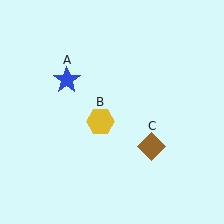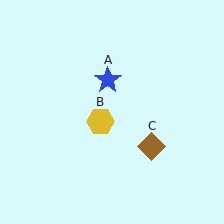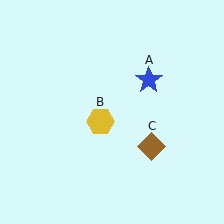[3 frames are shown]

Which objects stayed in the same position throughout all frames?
Yellow hexagon (object B) and brown diamond (object C) remained stationary.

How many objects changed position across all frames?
1 object changed position: blue star (object A).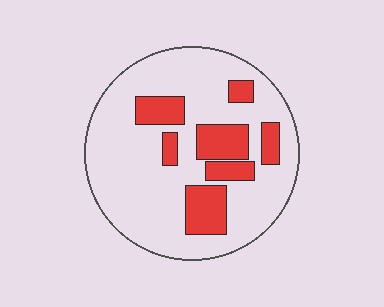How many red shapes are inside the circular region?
7.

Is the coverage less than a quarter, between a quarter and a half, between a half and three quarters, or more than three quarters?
Less than a quarter.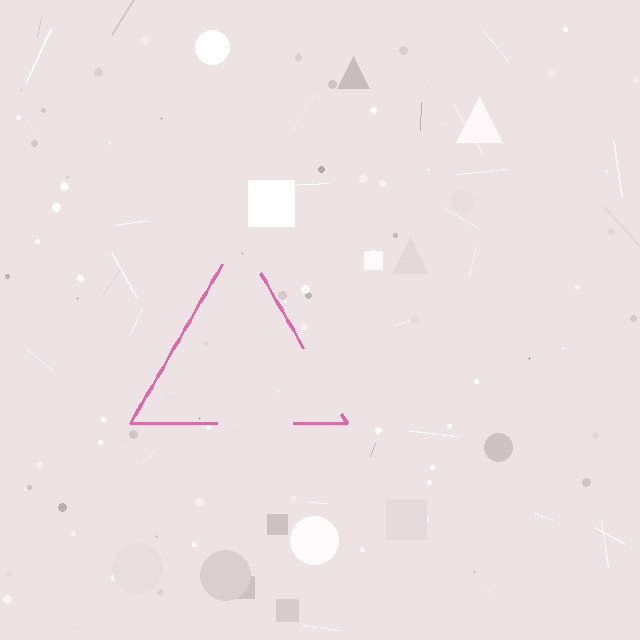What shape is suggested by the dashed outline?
The dashed outline suggests a triangle.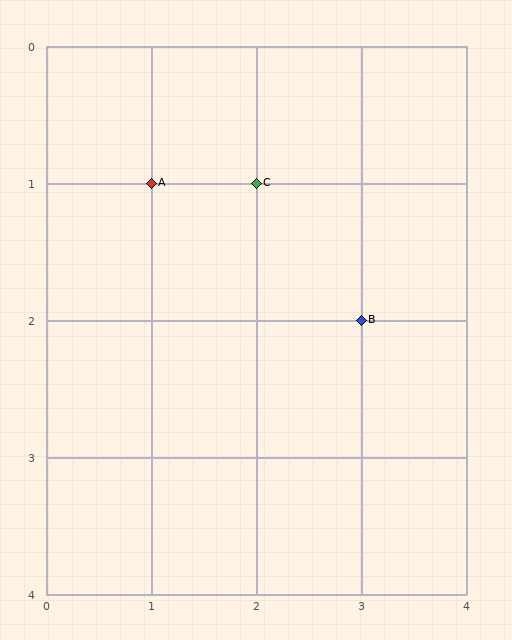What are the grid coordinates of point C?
Point C is at grid coordinates (2, 1).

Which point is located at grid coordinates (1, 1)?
Point A is at (1, 1).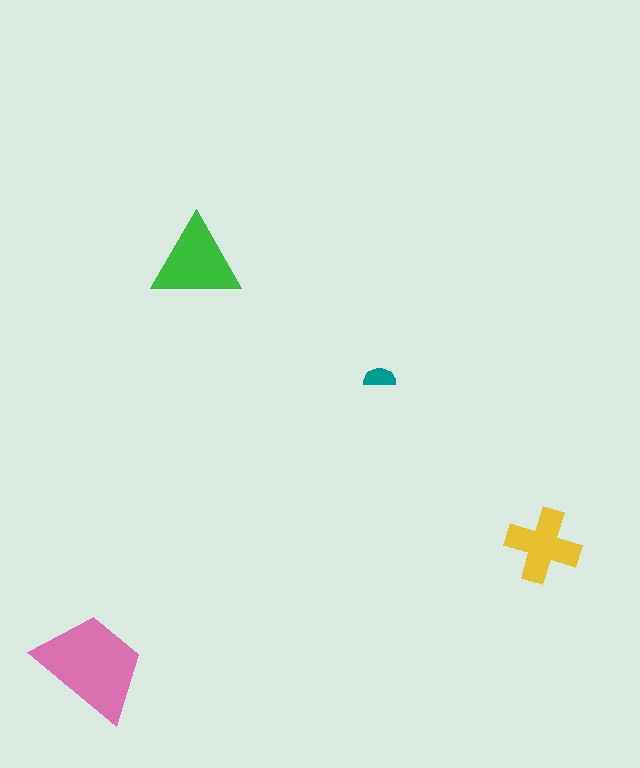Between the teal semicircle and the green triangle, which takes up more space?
The green triangle.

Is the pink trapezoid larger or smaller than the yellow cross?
Larger.